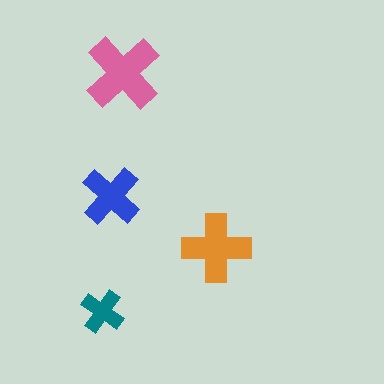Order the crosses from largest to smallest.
the pink one, the orange one, the blue one, the teal one.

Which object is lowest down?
The teal cross is bottommost.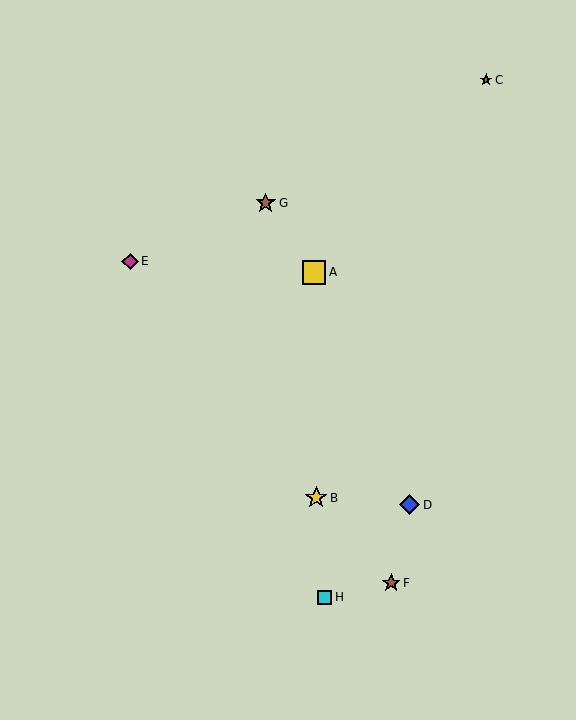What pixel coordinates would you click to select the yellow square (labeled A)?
Click at (314, 272) to select the yellow square A.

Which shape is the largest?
The yellow square (labeled A) is the largest.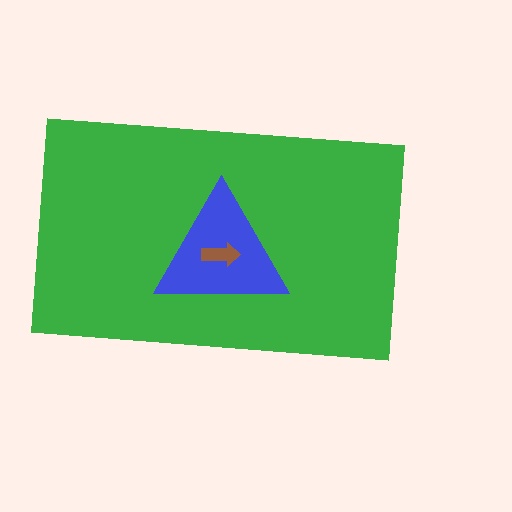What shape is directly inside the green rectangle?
The blue triangle.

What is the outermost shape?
The green rectangle.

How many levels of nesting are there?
3.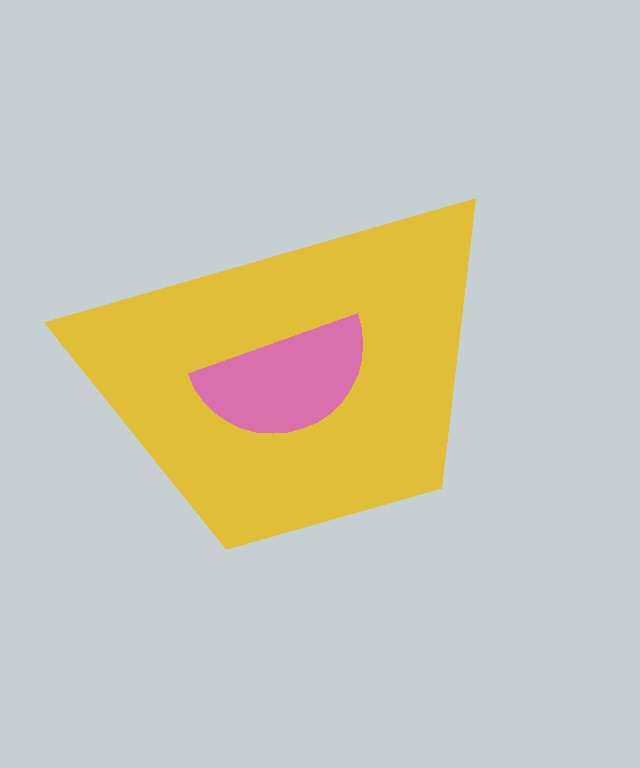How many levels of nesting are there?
2.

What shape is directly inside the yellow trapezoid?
The pink semicircle.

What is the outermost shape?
The yellow trapezoid.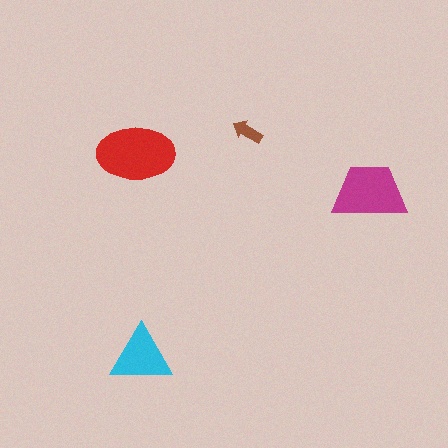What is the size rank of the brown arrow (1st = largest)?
4th.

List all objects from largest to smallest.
The red ellipse, the magenta trapezoid, the cyan triangle, the brown arrow.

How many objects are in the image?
There are 4 objects in the image.